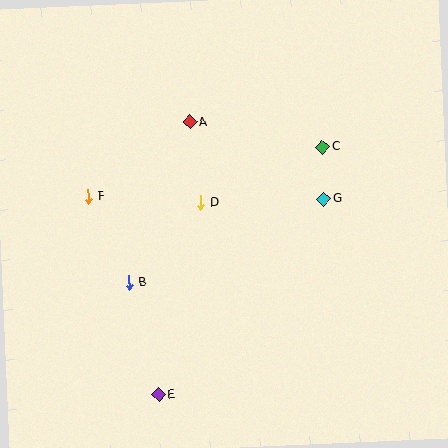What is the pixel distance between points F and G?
The distance between F and G is 235 pixels.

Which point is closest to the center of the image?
Point D at (201, 203) is closest to the center.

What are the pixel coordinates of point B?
Point B is at (129, 283).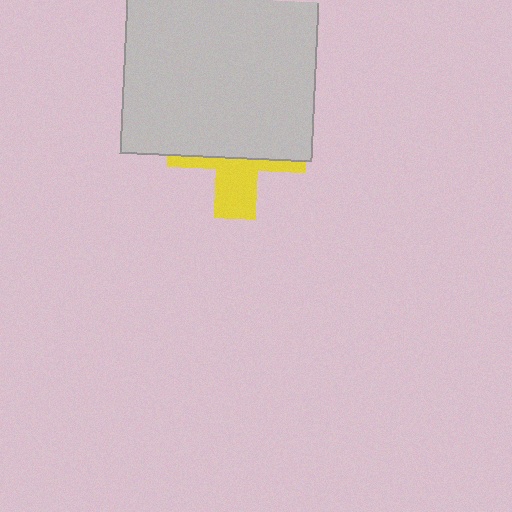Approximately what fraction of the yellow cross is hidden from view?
Roughly 63% of the yellow cross is hidden behind the light gray rectangle.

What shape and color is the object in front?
The object in front is a light gray rectangle.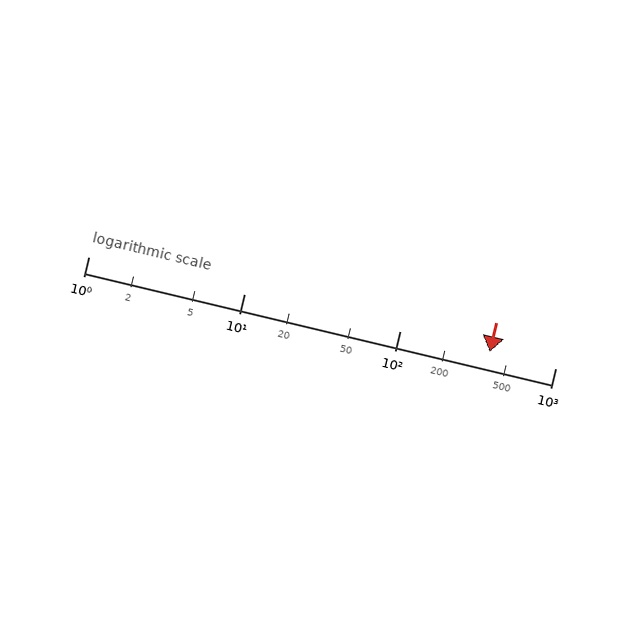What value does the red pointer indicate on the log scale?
The pointer indicates approximately 380.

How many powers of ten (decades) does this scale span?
The scale spans 3 decades, from 1 to 1000.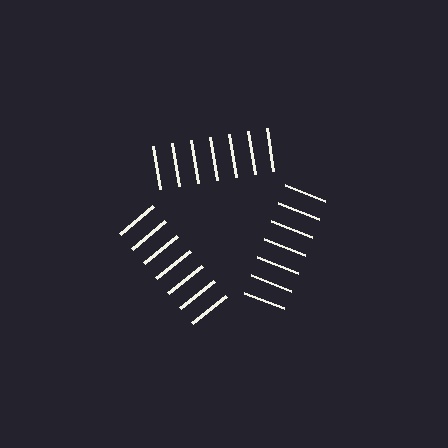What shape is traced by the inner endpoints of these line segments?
An illusory triangle — the line segments terminate on its edges but no continuous stroke is drawn.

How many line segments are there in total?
21 — 7 along each of the 3 edges.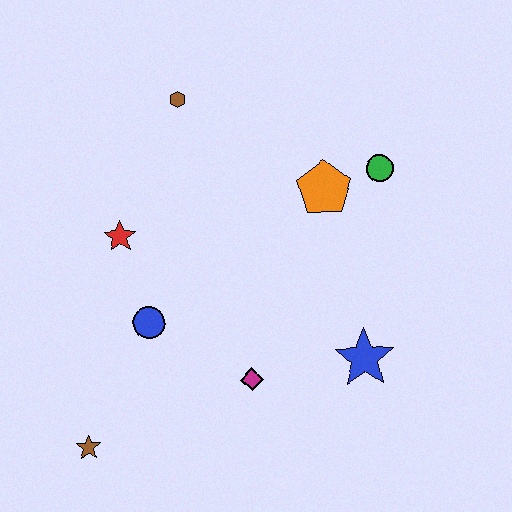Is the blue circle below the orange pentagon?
Yes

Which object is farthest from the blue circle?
The green circle is farthest from the blue circle.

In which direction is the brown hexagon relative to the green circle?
The brown hexagon is to the left of the green circle.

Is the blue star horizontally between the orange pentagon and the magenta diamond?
No